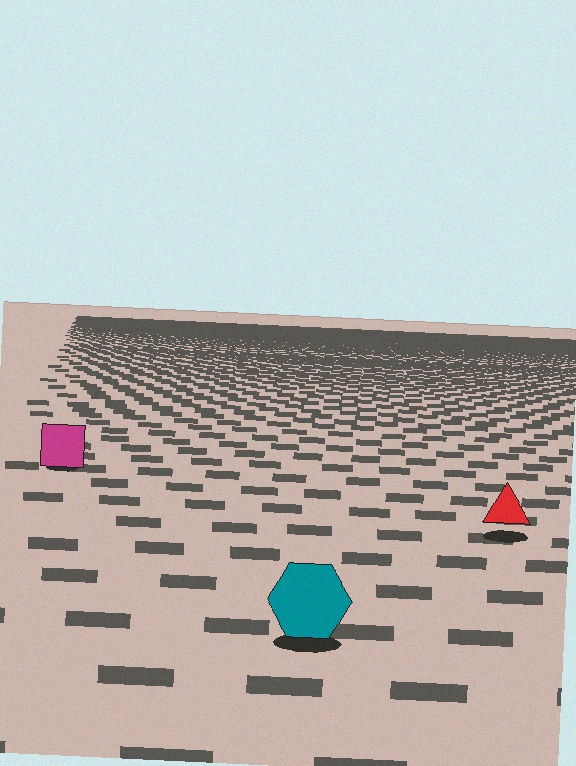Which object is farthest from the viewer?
The magenta square is farthest from the viewer. It appears smaller and the ground texture around it is denser.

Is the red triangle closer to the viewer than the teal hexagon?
No. The teal hexagon is closer — you can tell from the texture gradient: the ground texture is coarser near it.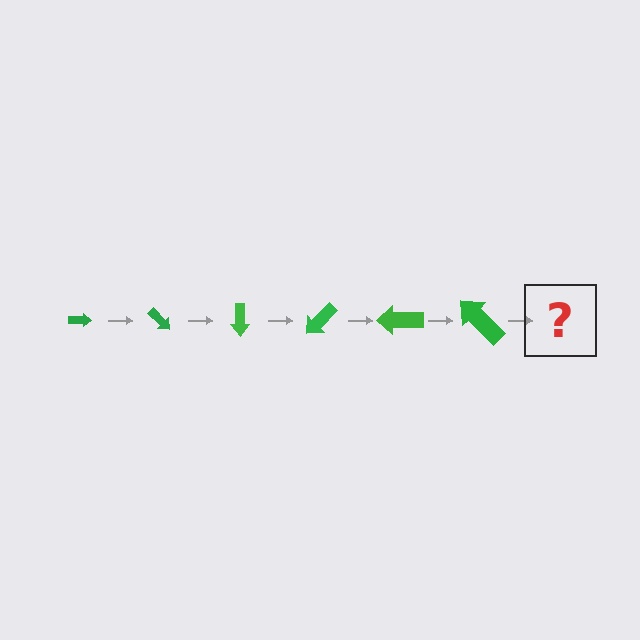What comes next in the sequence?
The next element should be an arrow, larger than the previous one and rotated 270 degrees from the start.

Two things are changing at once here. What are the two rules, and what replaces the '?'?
The two rules are that the arrow grows larger each step and it rotates 45 degrees each step. The '?' should be an arrow, larger than the previous one and rotated 270 degrees from the start.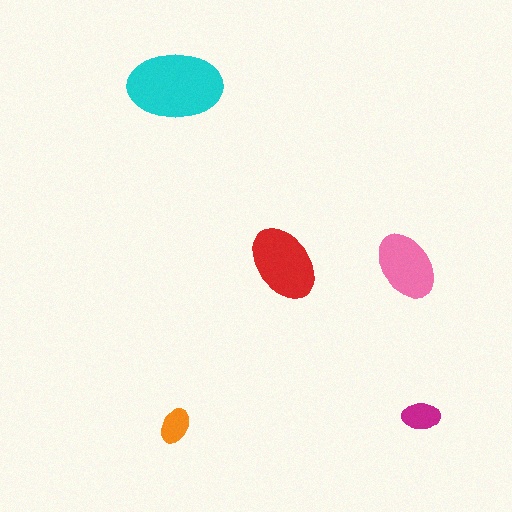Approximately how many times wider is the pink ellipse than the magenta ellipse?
About 2 times wider.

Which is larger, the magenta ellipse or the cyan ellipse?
The cyan one.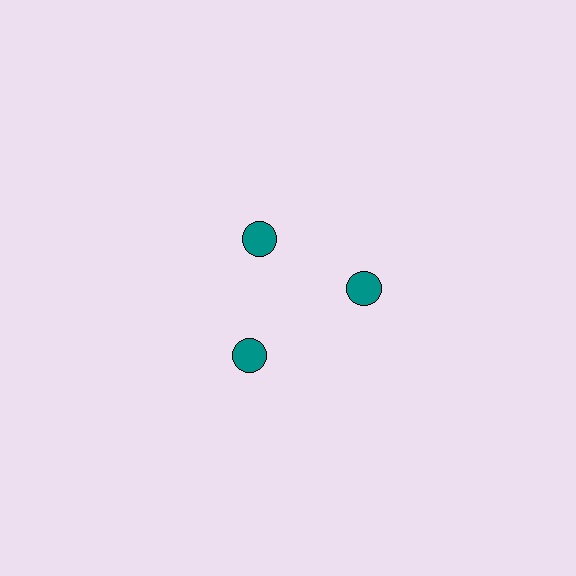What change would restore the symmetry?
The symmetry would be restored by moving it outward, back onto the ring so that all 3 circles sit at equal angles and equal distance from the center.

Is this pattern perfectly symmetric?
No. The 3 teal circles are arranged in a ring, but one element near the 11 o'clock position is pulled inward toward the center, breaking the 3-fold rotational symmetry.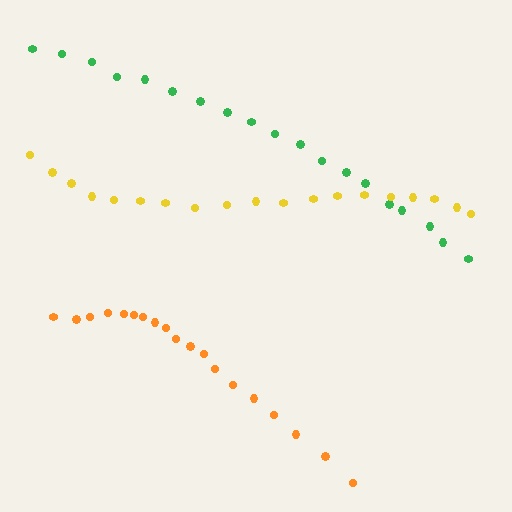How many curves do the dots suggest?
There are 3 distinct paths.